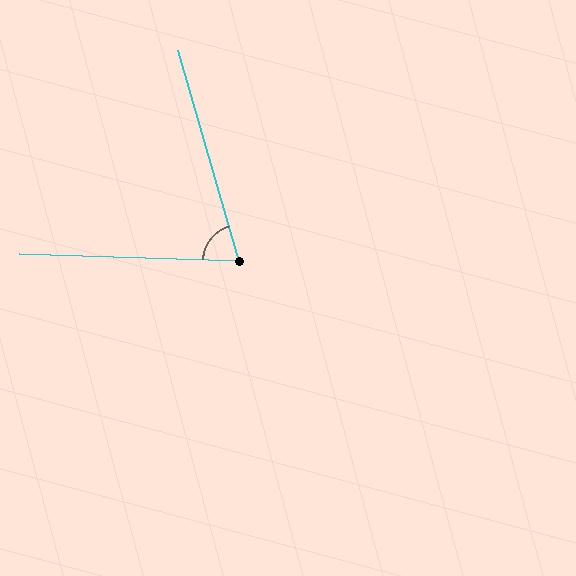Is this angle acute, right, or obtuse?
It is acute.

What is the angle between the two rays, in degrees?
Approximately 72 degrees.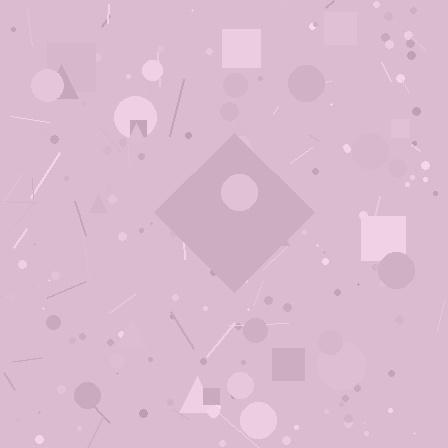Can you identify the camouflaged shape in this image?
The camouflaged shape is a diamond.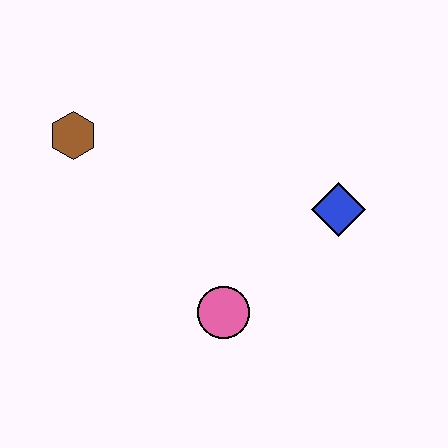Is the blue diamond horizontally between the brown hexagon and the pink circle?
No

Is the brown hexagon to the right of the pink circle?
No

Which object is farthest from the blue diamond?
The brown hexagon is farthest from the blue diamond.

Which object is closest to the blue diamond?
The pink circle is closest to the blue diamond.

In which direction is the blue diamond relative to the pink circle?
The blue diamond is to the right of the pink circle.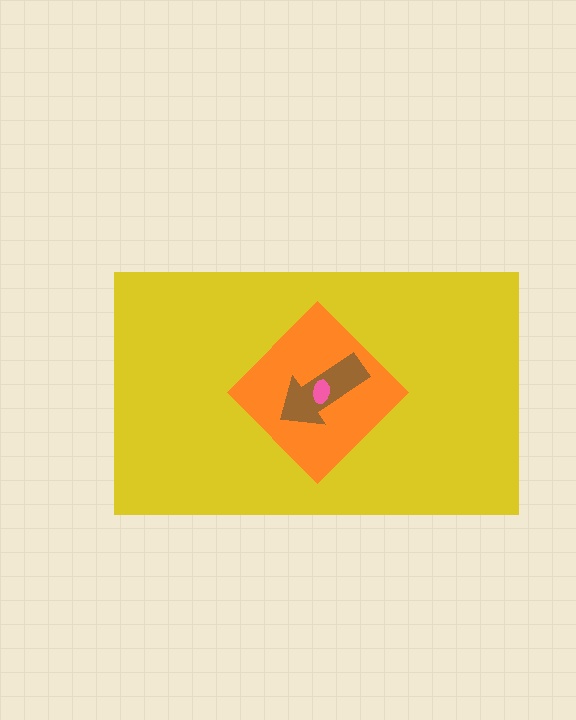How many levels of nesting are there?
4.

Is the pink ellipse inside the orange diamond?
Yes.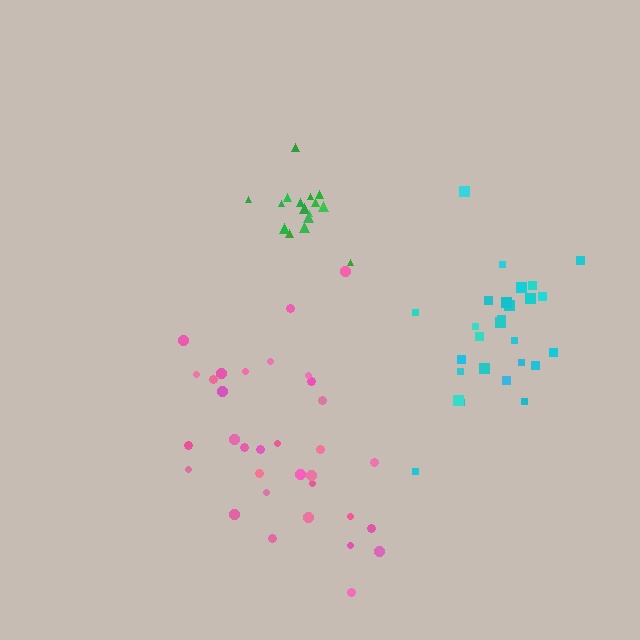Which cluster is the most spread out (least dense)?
Cyan.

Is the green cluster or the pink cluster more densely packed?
Green.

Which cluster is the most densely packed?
Green.